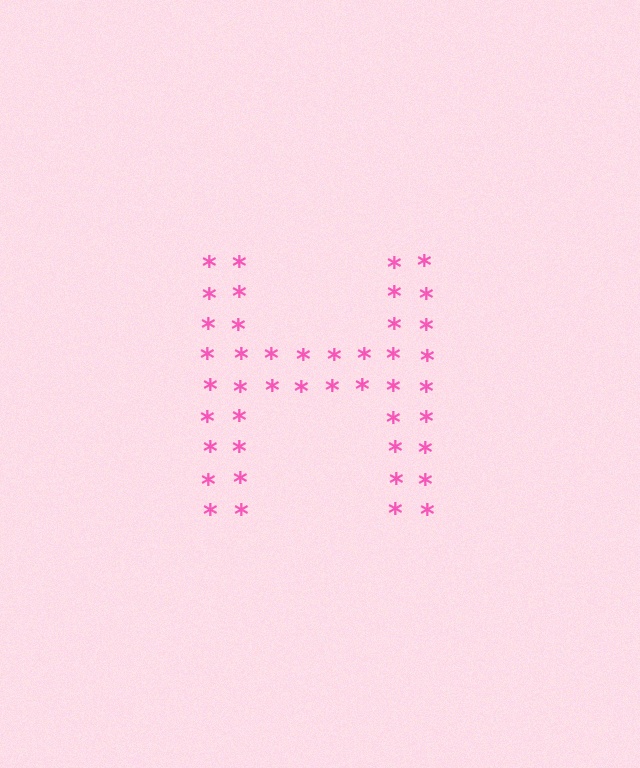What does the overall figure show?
The overall figure shows the letter H.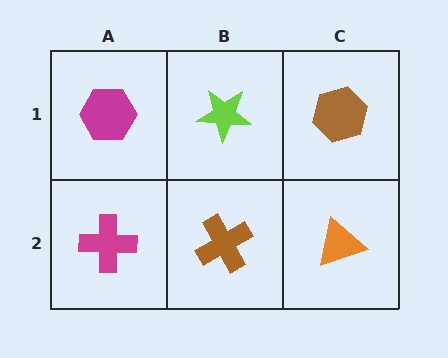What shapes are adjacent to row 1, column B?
A brown cross (row 2, column B), a magenta hexagon (row 1, column A), a brown hexagon (row 1, column C).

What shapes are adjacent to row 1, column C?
An orange triangle (row 2, column C), a lime star (row 1, column B).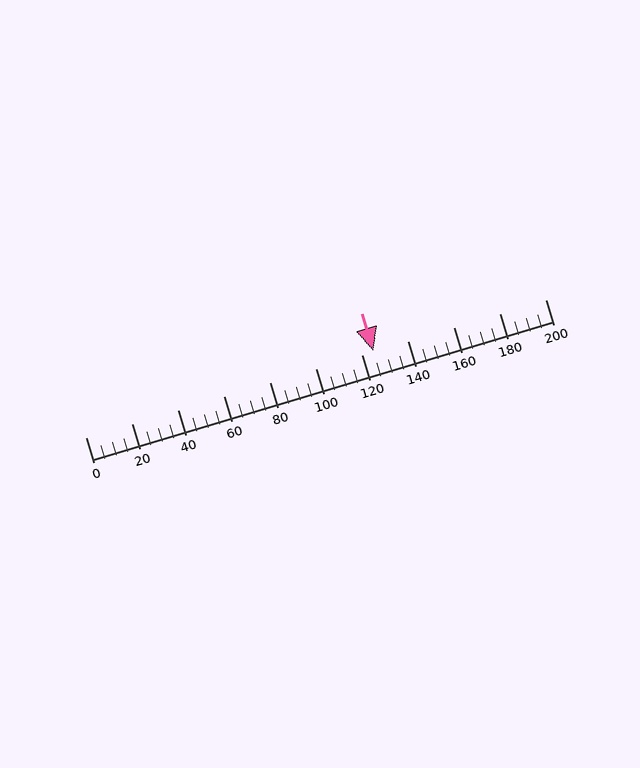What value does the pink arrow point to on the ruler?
The pink arrow points to approximately 125.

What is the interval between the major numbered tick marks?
The major tick marks are spaced 20 units apart.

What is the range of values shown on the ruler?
The ruler shows values from 0 to 200.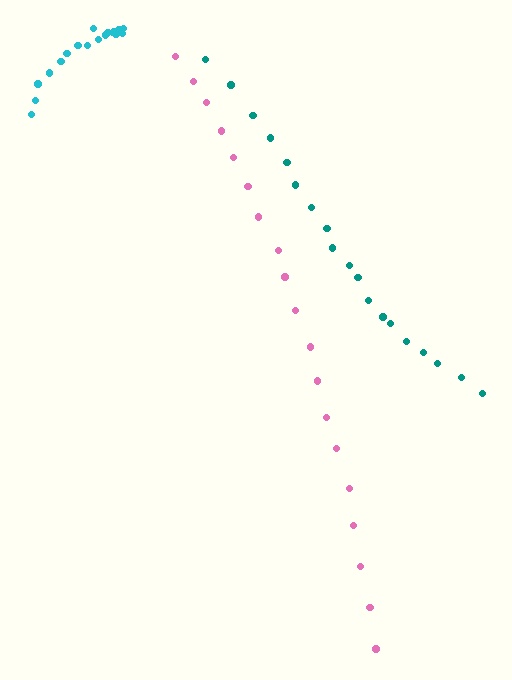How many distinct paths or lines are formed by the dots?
There are 3 distinct paths.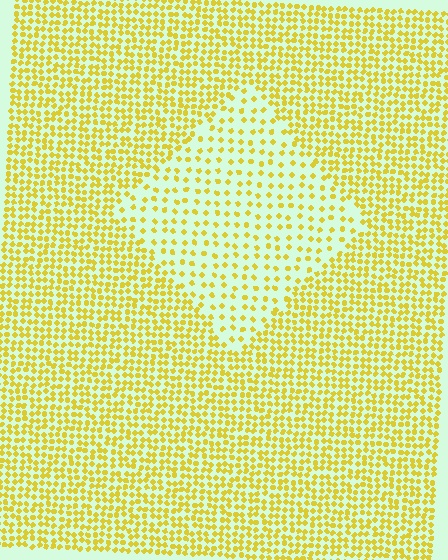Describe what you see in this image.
The image contains small yellow elements arranged at two different densities. A diamond-shaped region is visible where the elements are less densely packed than the surrounding area.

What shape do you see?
I see a diamond.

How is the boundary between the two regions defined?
The boundary is defined by a change in element density (approximately 2.2x ratio). All elements are the same color, size, and shape.